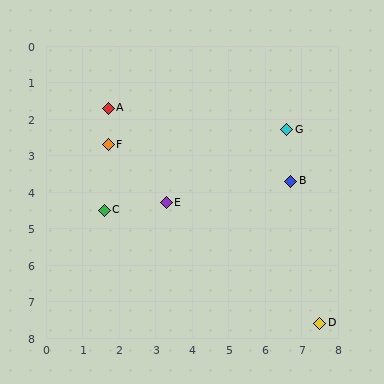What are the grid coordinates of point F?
Point F is at approximately (1.7, 2.7).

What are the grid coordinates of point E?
Point E is at approximately (3.3, 4.3).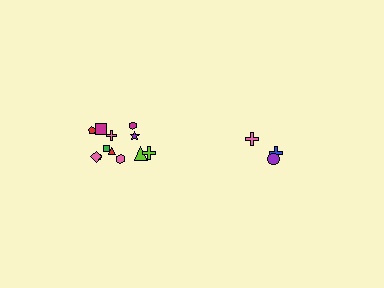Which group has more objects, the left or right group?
The left group.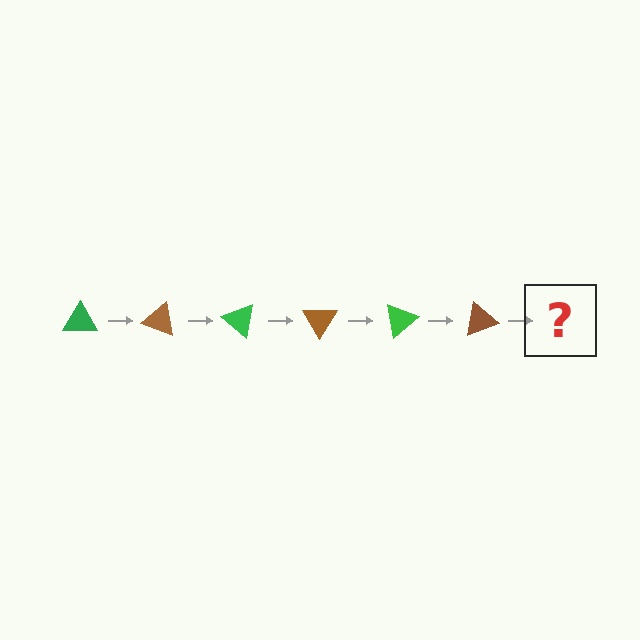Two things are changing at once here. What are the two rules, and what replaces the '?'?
The two rules are that it rotates 20 degrees each step and the color cycles through green and brown. The '?' should be a green triangle, rotated 120 degrees from the start.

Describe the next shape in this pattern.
It should be a green triangle, rotated 120 degrees from the start.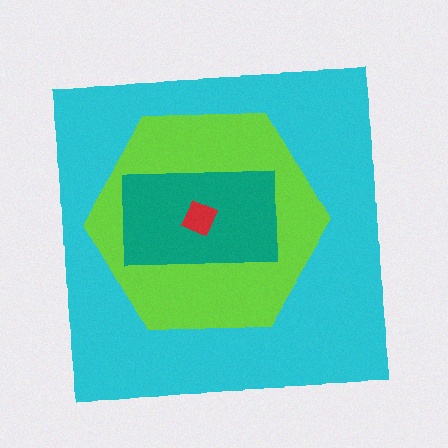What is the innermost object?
The red diamond.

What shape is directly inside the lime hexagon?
The teal rectangle.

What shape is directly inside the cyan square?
The lime hexagon.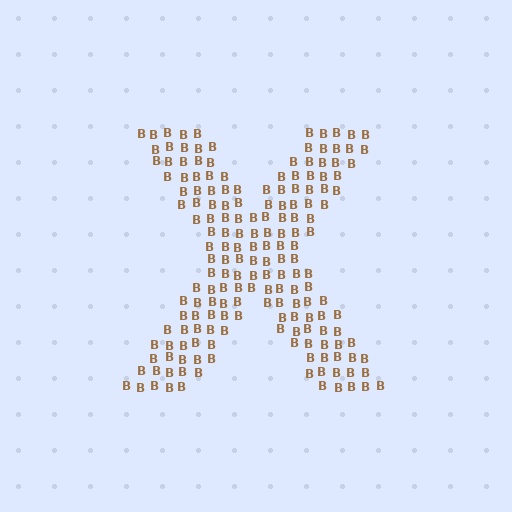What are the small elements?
The small elements are letter B's.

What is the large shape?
The large shape is the letter X.